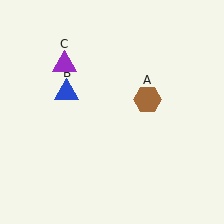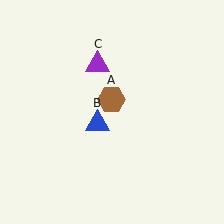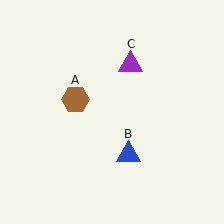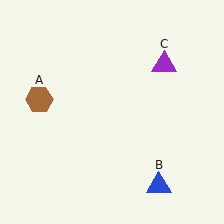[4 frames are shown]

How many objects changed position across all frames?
3 objects changed position: brown hexagon (object A), blue triangle (object B), purple triangle (object C).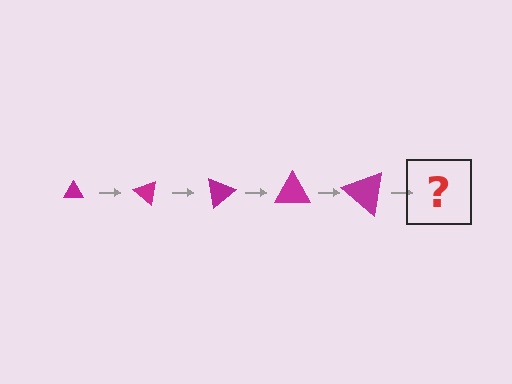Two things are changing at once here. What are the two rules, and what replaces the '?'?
The two rules are that the triangle grows larger each step and it rotates 40 degrees each step. The '?' should be a triangle, larger than the previous one and rotated 200 degrees from the start.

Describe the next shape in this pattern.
It should be a triangle, larger than the previous one and rotated 200 degrees from the start.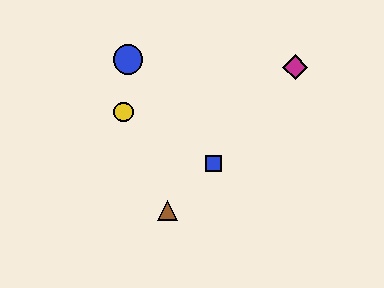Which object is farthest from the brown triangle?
The magenta diamond is farthest from the brown triangle.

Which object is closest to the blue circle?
The yellow circle is closest to the blue circle.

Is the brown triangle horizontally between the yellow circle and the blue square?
Yes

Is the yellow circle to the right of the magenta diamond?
No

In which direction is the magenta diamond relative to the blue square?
The magenta diamond is above the blue square.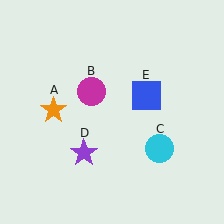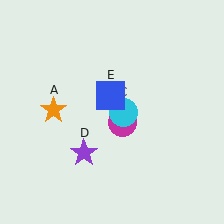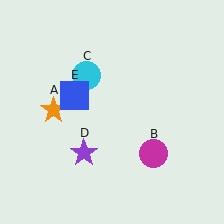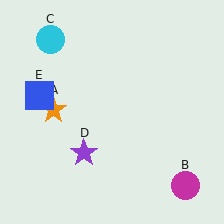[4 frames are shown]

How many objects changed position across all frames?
3 objects changed position: magenta circle (object B), cyan circle (object C), blue square (object E).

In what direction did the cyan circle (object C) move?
The cyan circle (object C) moved up and to the left.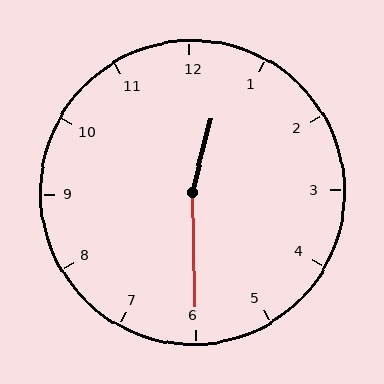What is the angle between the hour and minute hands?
Approximately 165 degrees.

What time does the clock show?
12:30.